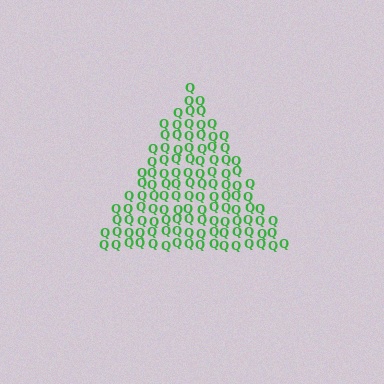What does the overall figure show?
The overall figure shows a triangle.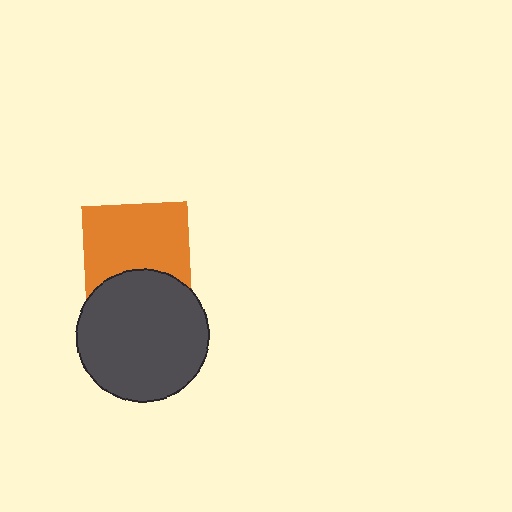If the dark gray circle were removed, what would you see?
You would see the complete orange square.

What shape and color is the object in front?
The object in front is a dark gray circle.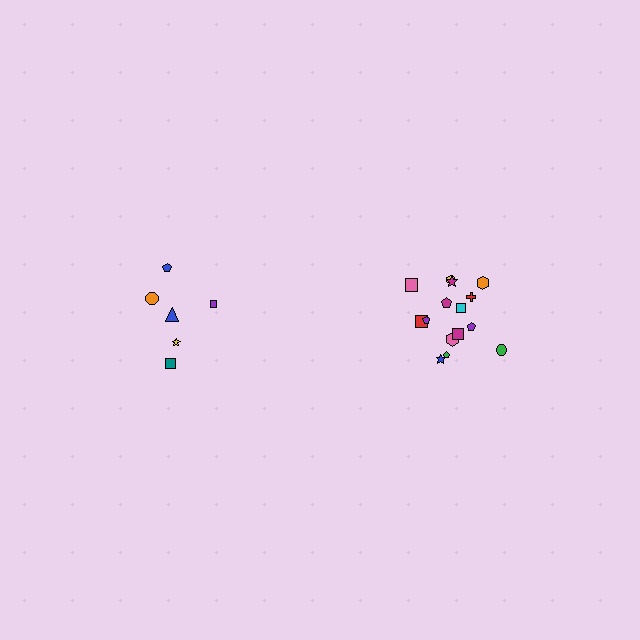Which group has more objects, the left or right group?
The right group.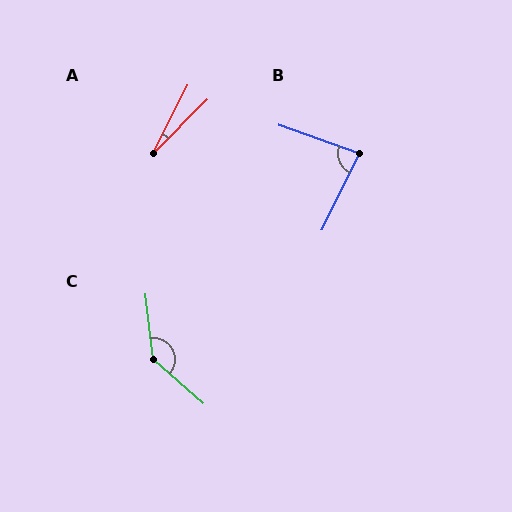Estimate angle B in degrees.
Approximately 83 degrees.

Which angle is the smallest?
A, at approximately 18 degrees.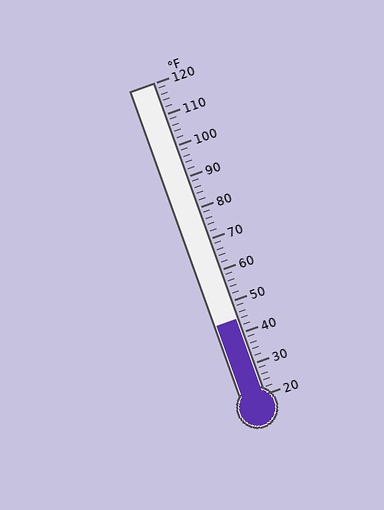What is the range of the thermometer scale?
The thermometer scale ranges from 20°F to 120°F.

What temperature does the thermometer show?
The thermometer shows approximately 44°F.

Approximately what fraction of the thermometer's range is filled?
The thermometer is filled to approximately 25% of its range.